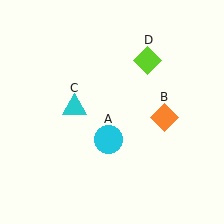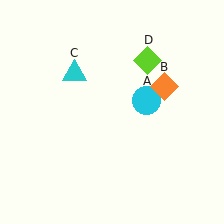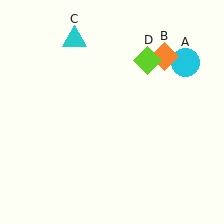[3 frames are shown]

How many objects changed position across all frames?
3 objects changed position: cyan circle (object A), orange diamond (object B), cyan triangle (object C).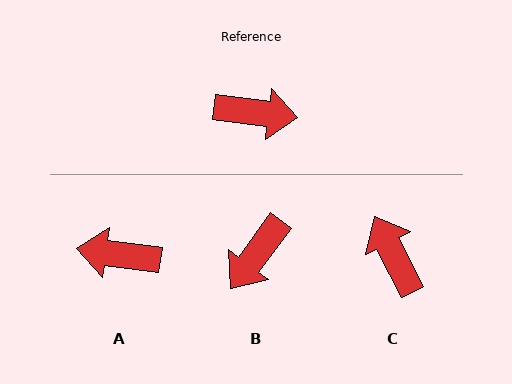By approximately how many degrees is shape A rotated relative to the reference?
Approximately 179 degrees counter-clockwise.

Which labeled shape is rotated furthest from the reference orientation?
A, about 179 degrees away.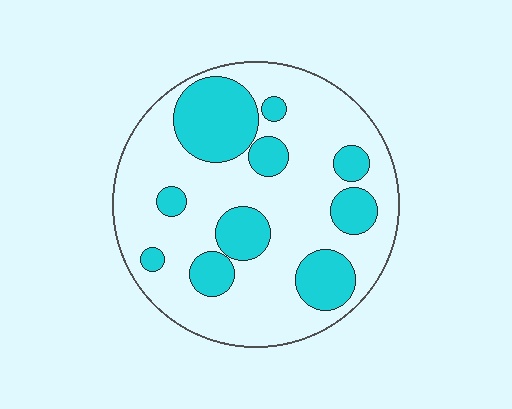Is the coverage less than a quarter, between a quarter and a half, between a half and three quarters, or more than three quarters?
Between a quarter and a half.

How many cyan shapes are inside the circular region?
10.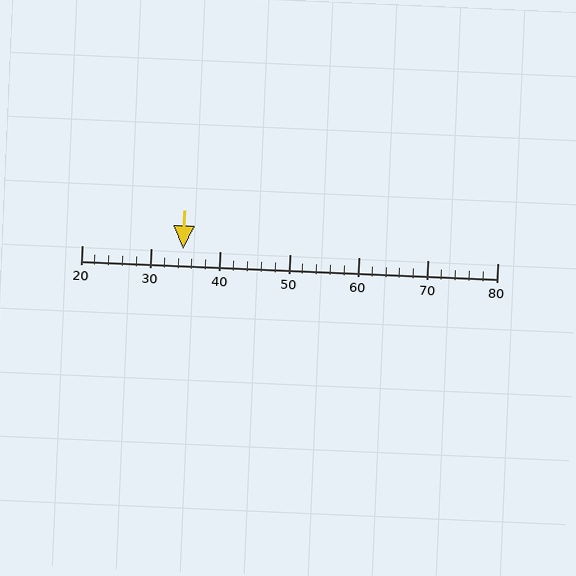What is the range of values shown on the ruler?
The ruler shows values from 20 to 80.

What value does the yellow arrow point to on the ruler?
The yellow arrow points to approximately 35.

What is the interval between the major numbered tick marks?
The major tick marks are spaced 10 units apart.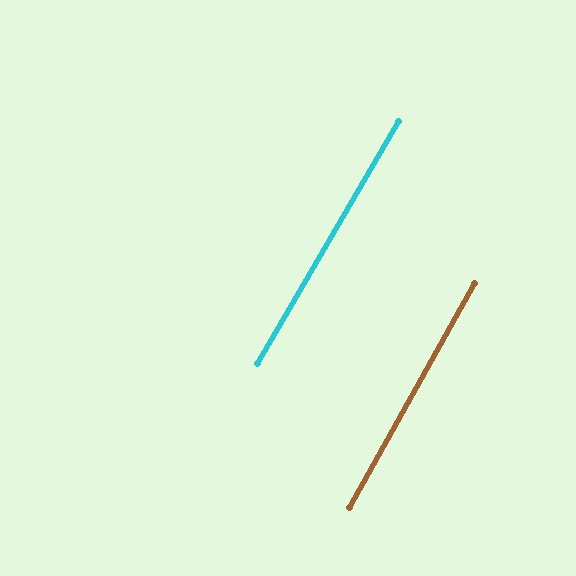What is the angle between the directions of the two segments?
Approximately 1 degree.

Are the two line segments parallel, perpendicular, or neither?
Parallel — their directions differ by only 1.2°.